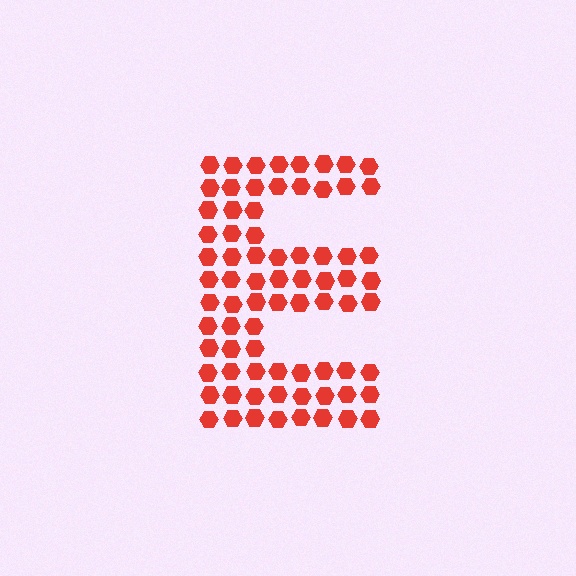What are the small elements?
The small elements are hexagons.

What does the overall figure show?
The overall figure shows the letter E.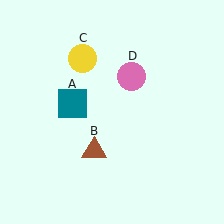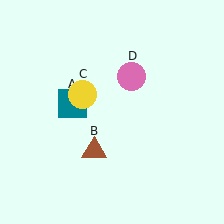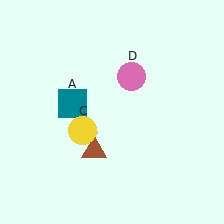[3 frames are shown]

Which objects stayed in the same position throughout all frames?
Teal square (object A) and brown triangle (object B) and pink circle (object D) remained stationary.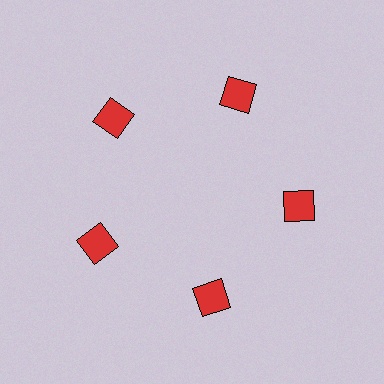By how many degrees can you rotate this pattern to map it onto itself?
The pattern maps onto itself every 72 degrees of rotation.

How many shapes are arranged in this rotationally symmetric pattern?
There are 5 shapes, arranged in 5 groups of 1.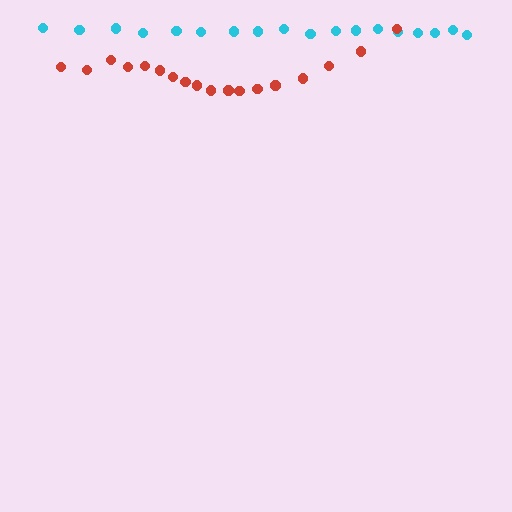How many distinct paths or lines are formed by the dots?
There are 2 distinct paths.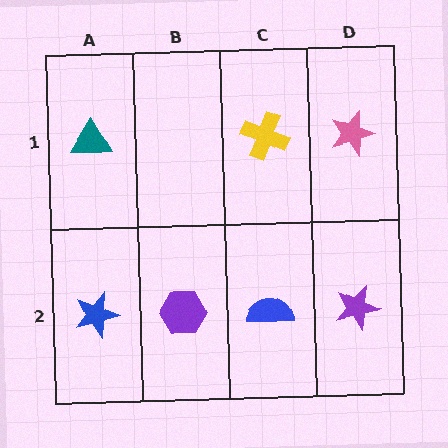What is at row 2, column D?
A purple star.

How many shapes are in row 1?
3 shapes.